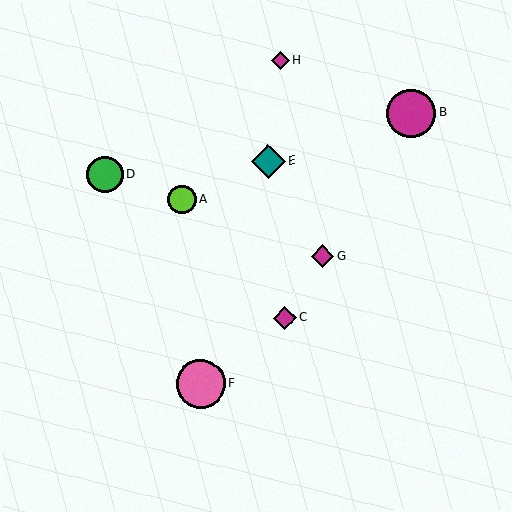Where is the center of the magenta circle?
The center of the magenta circle is at (411, 113).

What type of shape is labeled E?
Shape E is a teal diamond.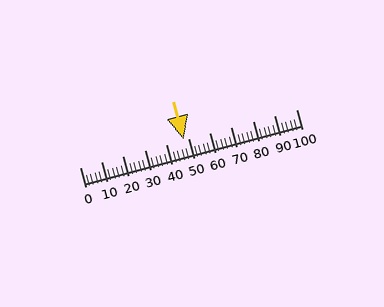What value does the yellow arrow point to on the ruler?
The yellow arrow points to approximately 48.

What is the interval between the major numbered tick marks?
The major tick marks are spaced 10 units apart.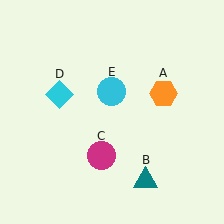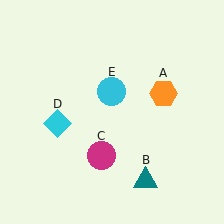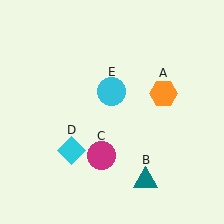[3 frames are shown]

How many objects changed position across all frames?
1 object changed position: cyan diamond (object D).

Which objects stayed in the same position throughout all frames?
Orange hexagon (object A) and teal triangle (object B) and magenta circle (object C) and cyan circle (object E) remained stationary.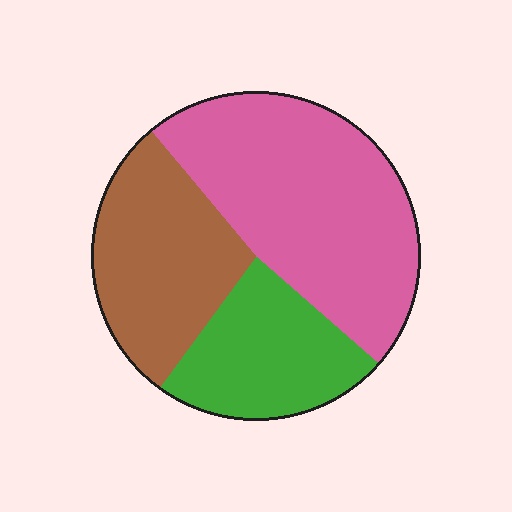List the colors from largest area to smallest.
From largest to smallest: pink, brown, green.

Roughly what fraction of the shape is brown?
Brown takes up between a sixth and a third of the shape.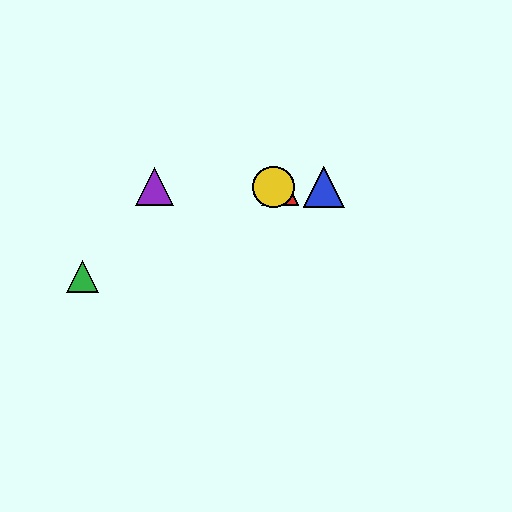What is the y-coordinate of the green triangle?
The green triangle is at y≈276.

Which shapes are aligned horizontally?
The red triangle, the blue triangle, the yellow circle, the purple triangle are aligned horizontally.